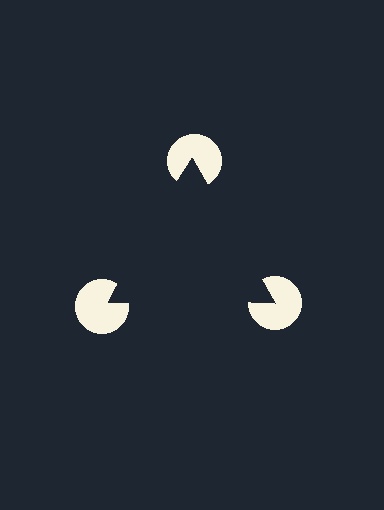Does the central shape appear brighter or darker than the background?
It typically appears slightly darker than the background, even though no actual brightness change is drawn.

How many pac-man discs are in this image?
There are 3 — one at each vertex of the illusory triangle.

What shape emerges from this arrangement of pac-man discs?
An illusory triangle — its edges are inferred from the aligned wedge cuts in the pac-man discs, not physically drawn.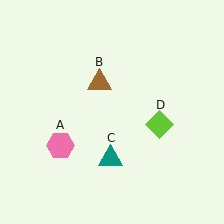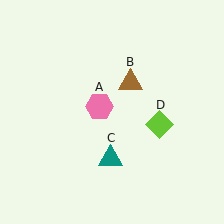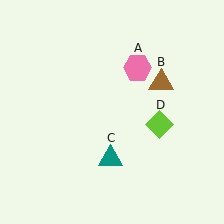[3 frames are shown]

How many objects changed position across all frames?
2 objects changed position: pink hexagon (object A), brown triangle (object B).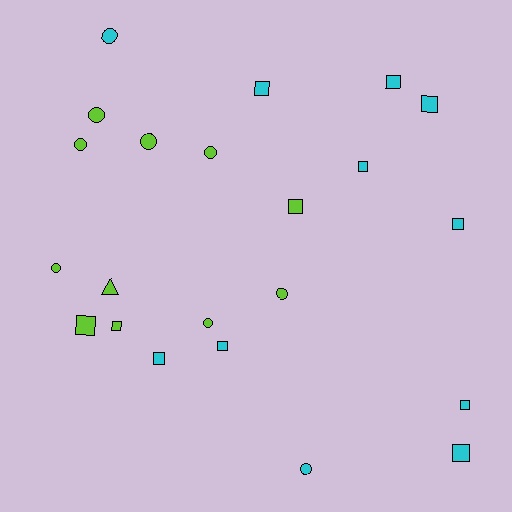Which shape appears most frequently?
Square, with 12 objects.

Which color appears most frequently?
Lime, with 11 objects.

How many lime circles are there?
There are 7 lime circles.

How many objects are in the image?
There are 22 objects.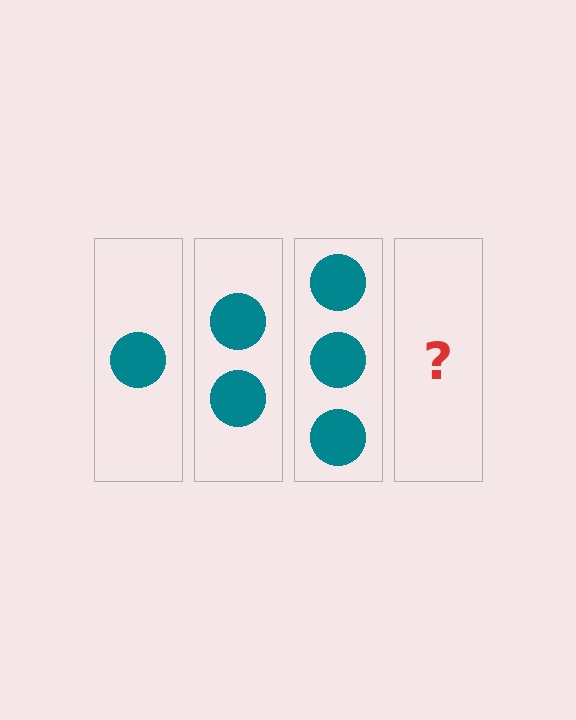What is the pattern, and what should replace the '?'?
The pattern is that each step adds one more circle. The '?' should be 4 circles.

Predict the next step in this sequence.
The next step is 4 circles.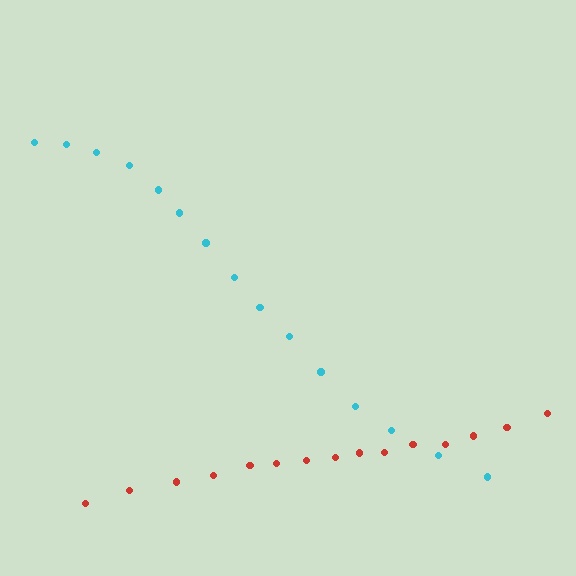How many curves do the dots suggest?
There are 2 distinct paths.